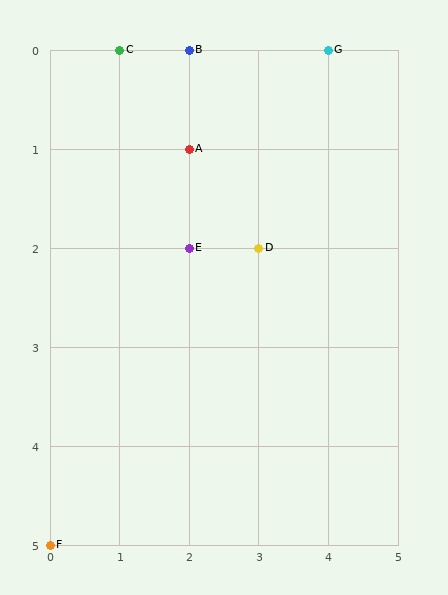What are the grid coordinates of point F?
Point F is at grid coordinates (0, 5).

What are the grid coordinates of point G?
Point G is at grid coordinates (4, 0).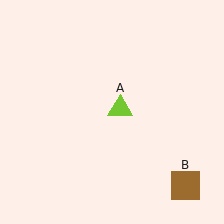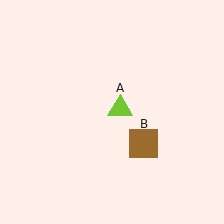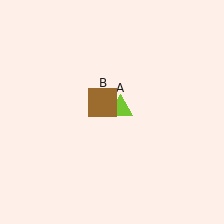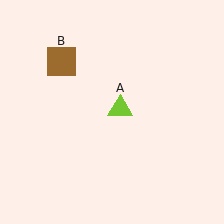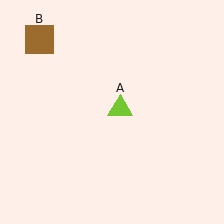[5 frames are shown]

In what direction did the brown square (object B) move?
The brown square (object B) moved up and to the left.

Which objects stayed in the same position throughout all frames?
Lime triangle (object A) remained stationary.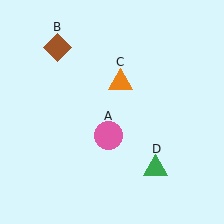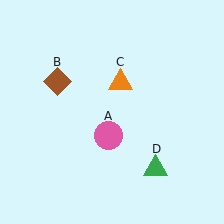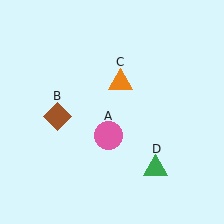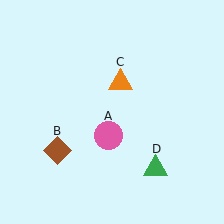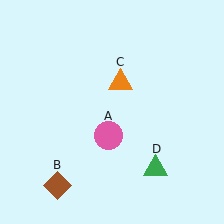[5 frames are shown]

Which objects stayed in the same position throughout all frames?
Pink circle (object A) and orange triangle (object C) and green triangle (object D) remained stationary.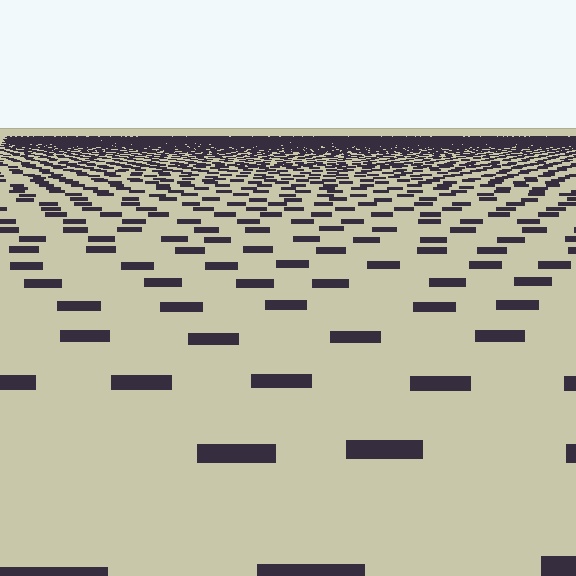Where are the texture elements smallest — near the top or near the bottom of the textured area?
Near the top.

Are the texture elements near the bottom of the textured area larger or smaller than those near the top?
Larger. Near the bottom, elements are closer to the viewer and appear at a bigger on-screen size.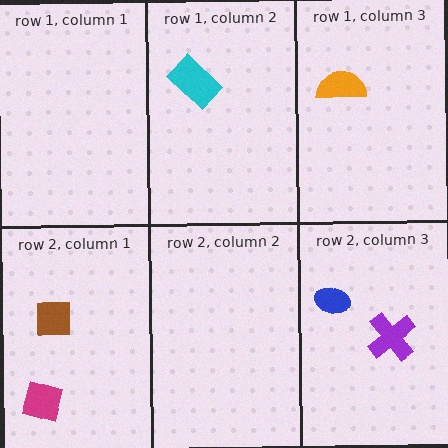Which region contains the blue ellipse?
The row 2, column 3 region.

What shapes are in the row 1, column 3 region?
The orange semicircle.